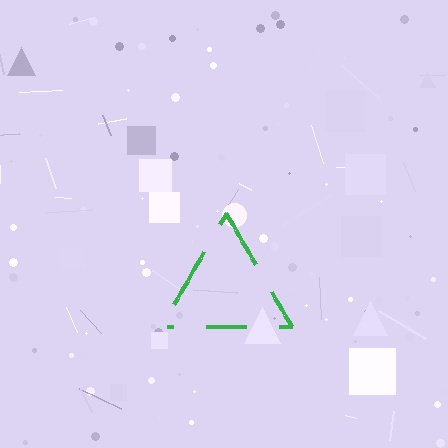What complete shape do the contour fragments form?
The contour fragments form a triangle.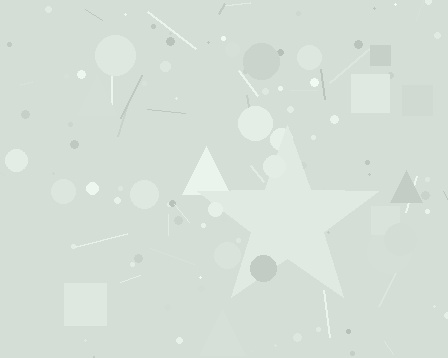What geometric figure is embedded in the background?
A star is embedded in the background.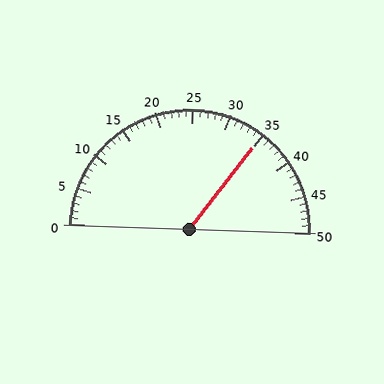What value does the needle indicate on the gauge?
The needle indicates approximately 35.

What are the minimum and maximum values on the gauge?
The gauge ranges from 0 to 50.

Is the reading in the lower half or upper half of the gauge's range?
The reading is in the upper half of the range (0 to 50).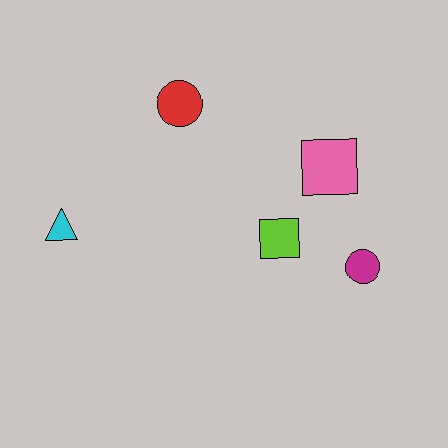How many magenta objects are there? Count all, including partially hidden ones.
There is 1 magenta object.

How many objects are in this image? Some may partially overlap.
There are 5 objects.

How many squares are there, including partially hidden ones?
There are 2 squares.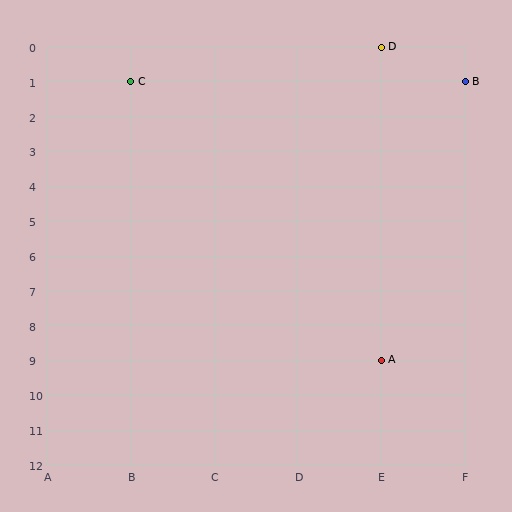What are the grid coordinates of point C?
Point C is at grid coordinates (B, 1).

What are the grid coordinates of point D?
Point D is at grid coordinates (E, 0).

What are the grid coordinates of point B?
Point B is at grid coordinates (F, 1).